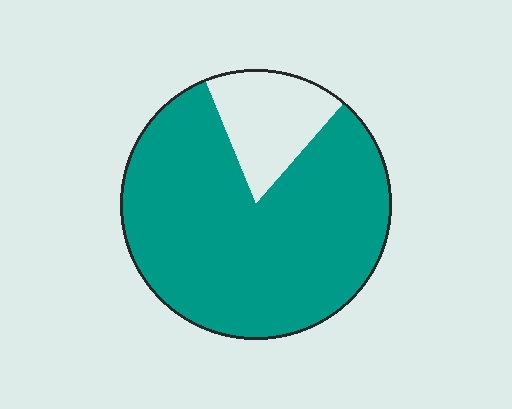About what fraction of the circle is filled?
About five sixths (5/6).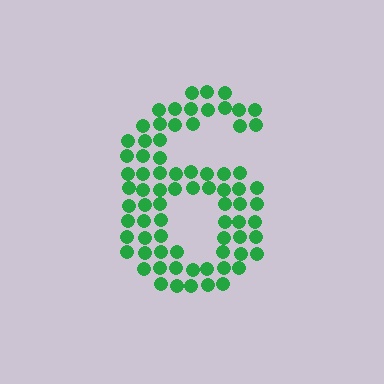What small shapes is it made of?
It is made of small circles.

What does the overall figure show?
The overall figure shows the digit 6.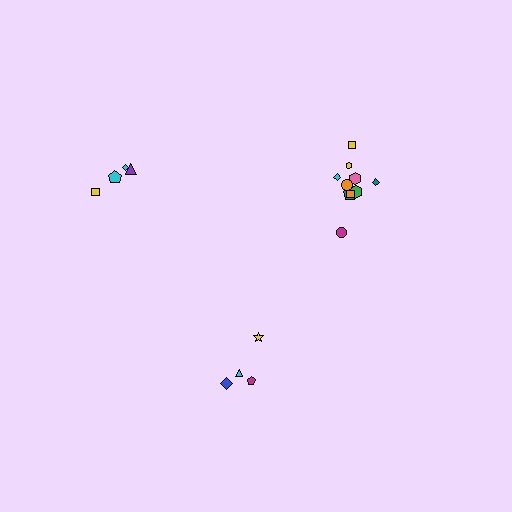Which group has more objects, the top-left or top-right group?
The top-right group.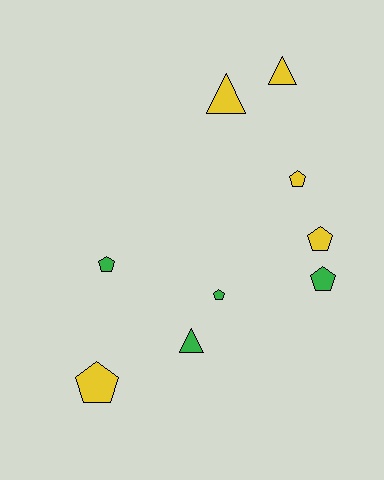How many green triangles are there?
There is 1 green triangle.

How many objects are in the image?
There are 9 objects.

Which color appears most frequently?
Yellow, with 5 objects.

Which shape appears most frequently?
Pentagon, with 6 objects.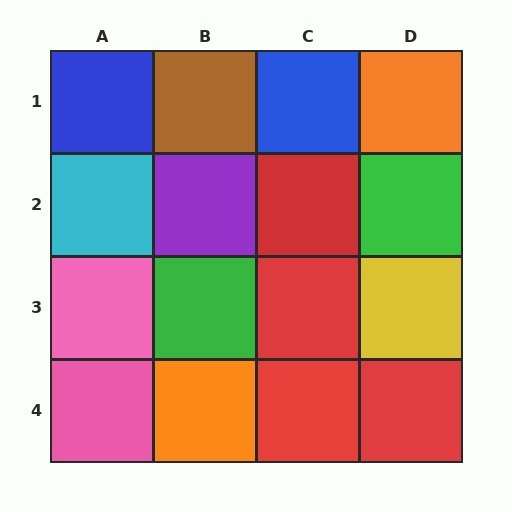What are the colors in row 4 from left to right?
Pink, orange, red, red.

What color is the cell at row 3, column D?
Yellow.